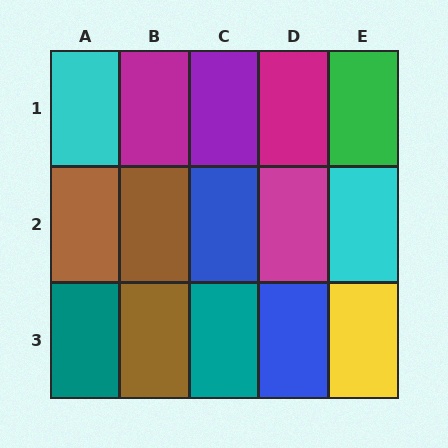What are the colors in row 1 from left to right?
Cyan, magenta, purple, magenta, green.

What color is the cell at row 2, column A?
Brown.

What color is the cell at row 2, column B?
Brown.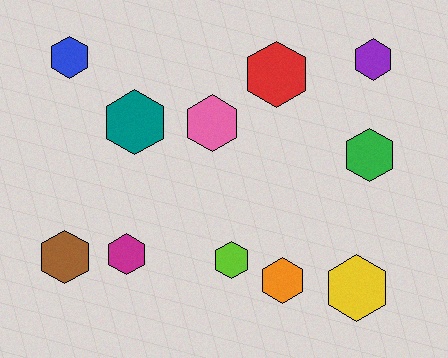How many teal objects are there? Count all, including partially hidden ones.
There is 1 teal object.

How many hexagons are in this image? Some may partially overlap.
There are 11 hexagons.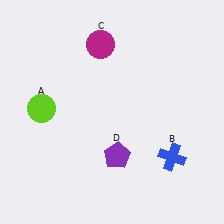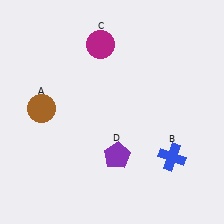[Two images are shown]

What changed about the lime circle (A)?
In Image 1, A is lime. In Image 2, it changed to brown.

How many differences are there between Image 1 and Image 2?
There is 1 difference between the two images.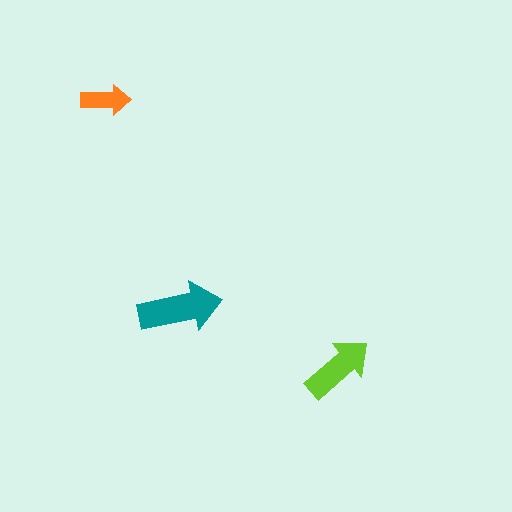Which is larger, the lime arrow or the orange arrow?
The lime one.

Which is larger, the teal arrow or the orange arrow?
The teal one.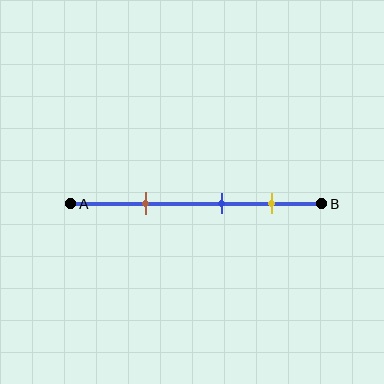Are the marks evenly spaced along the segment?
Yes, the marks are approximately evenly spaced.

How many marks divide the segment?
There are 3 marks dividing the segment.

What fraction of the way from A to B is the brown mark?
The brown mark is approximately 30% (0.3) of the way from A to B.